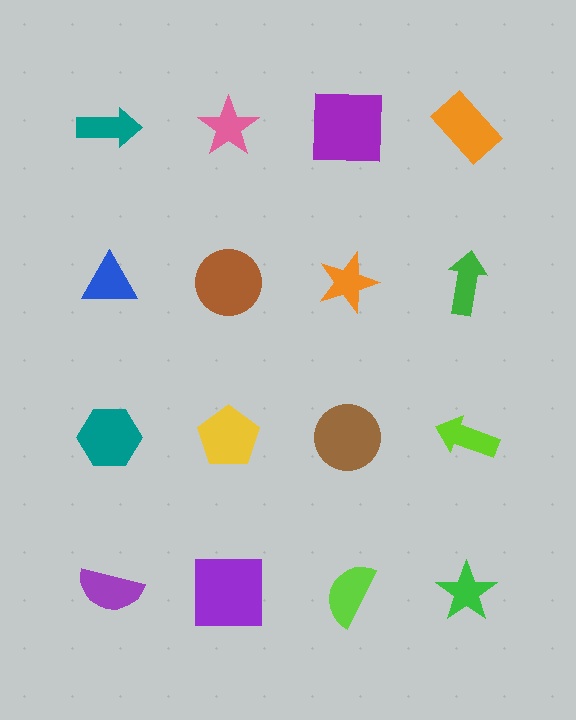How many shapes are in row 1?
4 shapes.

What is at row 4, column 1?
A purple semicircle.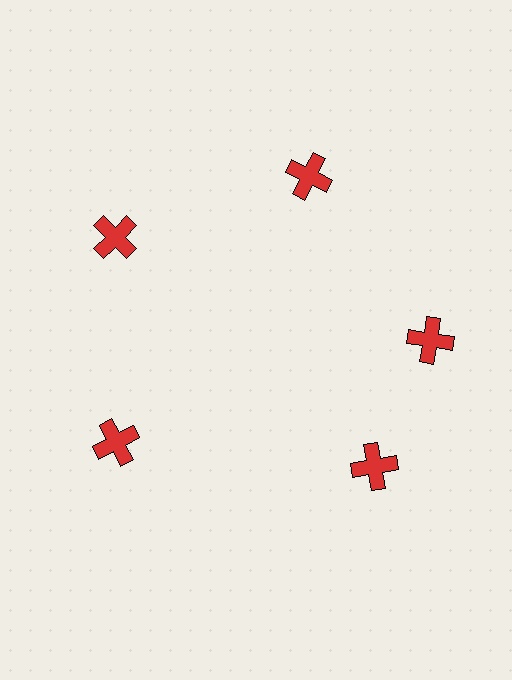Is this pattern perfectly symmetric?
No. The 5 red crosses are arranged in a ring, but one element near the 5 o'clock position is rotated out of alignment along the ring, breaking the 5-fold rotational symmetry.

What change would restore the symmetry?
The symmetry would be restored by rotating it back into even spacing with its neighbors so that all 5 crosses sit at equal angles and equal distance from the center.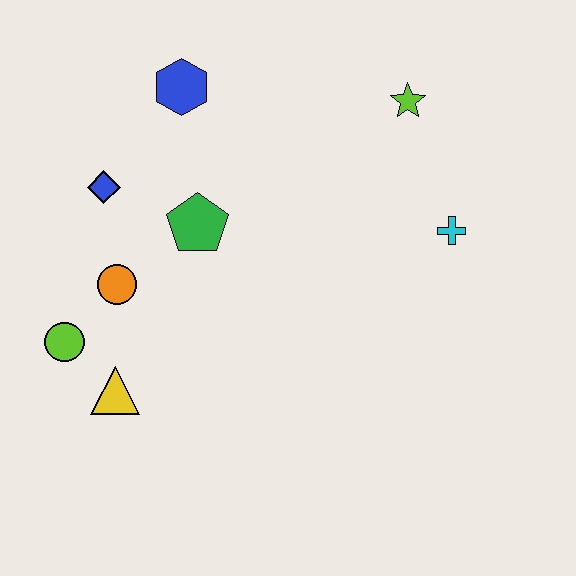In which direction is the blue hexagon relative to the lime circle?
The blue hexagon is above the lime circle.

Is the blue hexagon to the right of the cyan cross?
No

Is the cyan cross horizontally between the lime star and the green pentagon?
No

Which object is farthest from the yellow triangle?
The lime star is farthest from the yellow triangle.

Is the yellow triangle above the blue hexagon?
No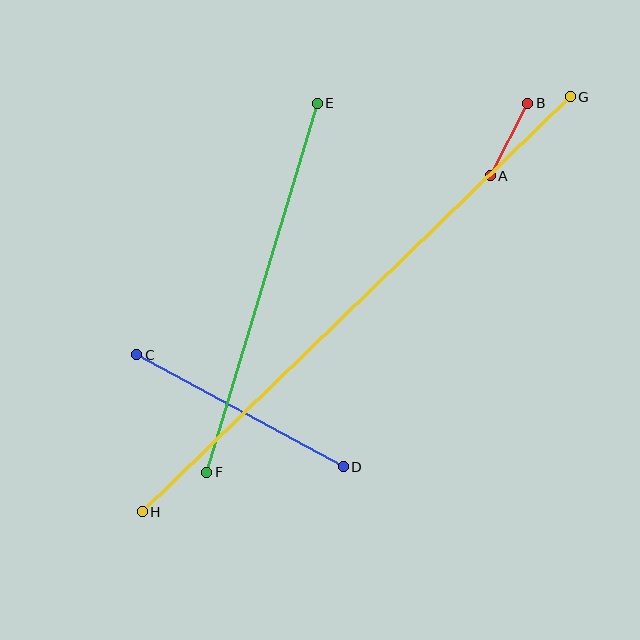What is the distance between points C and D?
The distance is approximately 235 pixels.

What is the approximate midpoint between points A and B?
The midpoint is at approximately (509, 140) pixels.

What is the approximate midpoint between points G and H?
The midpoint is at approximately (356, 304) pixels.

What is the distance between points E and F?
The distance is approximately 385 pixels.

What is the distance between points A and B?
The distance is approximately 82 pixels.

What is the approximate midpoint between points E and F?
The midpoint is at approximately (262, 288) pixels.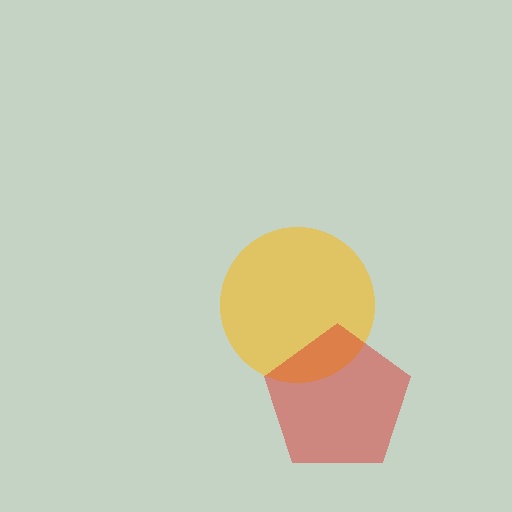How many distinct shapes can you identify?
There are 2 distinct shapes: a yellow circle, a red pentagon.